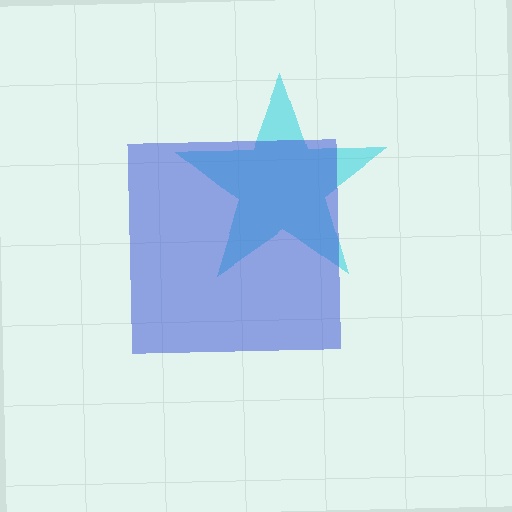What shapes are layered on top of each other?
The layered shapes are: a cyan star, a blue square.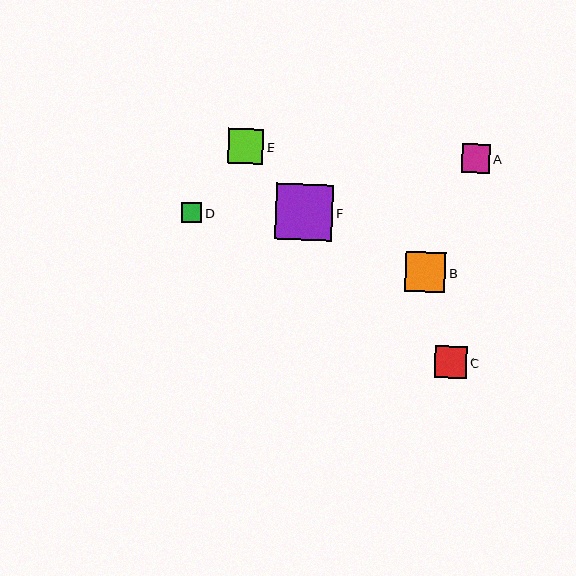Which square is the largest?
Square F is the largest with a size of approximately 57 pixels.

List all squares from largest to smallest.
From largest to smallest: F, B, E, C, A, D.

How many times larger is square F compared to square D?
Square F is approximately 2.8 times the size of square D.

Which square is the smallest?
Square D is the smallest with a size of approximately 20 pixels.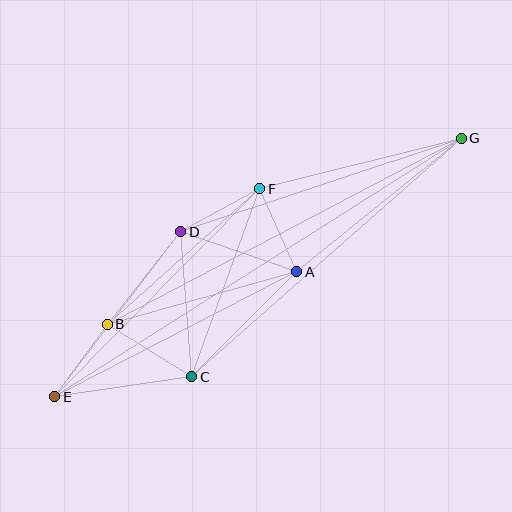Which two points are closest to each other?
Points B and E are closest to each other.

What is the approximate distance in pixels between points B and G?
The distance between B and G is approximately 400 pixels.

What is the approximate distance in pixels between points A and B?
The distance between A and B is approximately 197 pixels.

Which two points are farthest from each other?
Points E and G are farthest from each other.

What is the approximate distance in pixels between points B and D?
The distance between B and D is approximately 118 pixels.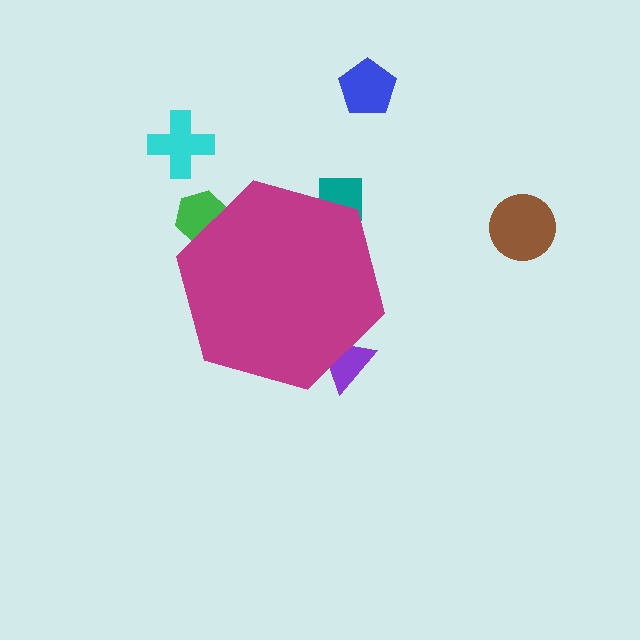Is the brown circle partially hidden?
No, the brown circle is fully visible.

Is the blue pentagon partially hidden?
No, the blue pentagon is fully visible.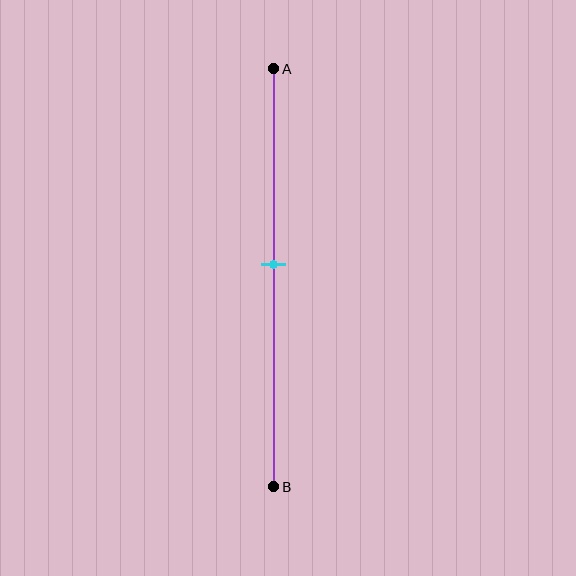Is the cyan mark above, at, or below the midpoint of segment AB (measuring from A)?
The cyan mark is above the midpoint of segment AB.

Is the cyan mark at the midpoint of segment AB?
No, the mark is at about 45% from A, not at the 50% midpoint.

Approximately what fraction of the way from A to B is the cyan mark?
The cyan mark is approximately 45% of the way from A to B.